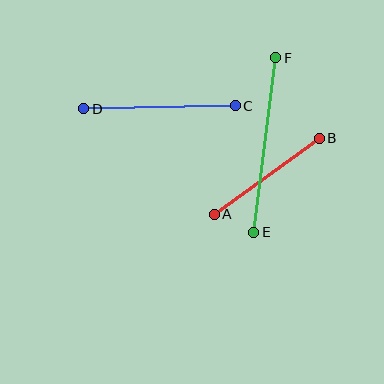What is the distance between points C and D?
The distance is approximately 152 pixels.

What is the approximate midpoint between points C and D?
The midpoint is at approximately (159, 107) pixels.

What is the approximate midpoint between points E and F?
The midpoint is at approximately (265, 145) pixels.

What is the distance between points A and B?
The distance is approximately 130 pixels.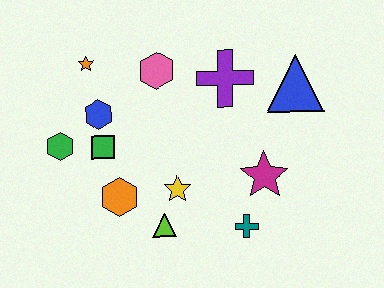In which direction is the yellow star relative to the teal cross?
The yellow star is to the left of the teal cross.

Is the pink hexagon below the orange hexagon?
No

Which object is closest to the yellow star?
The lime triangle is closest to the yellow star.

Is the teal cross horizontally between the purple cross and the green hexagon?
No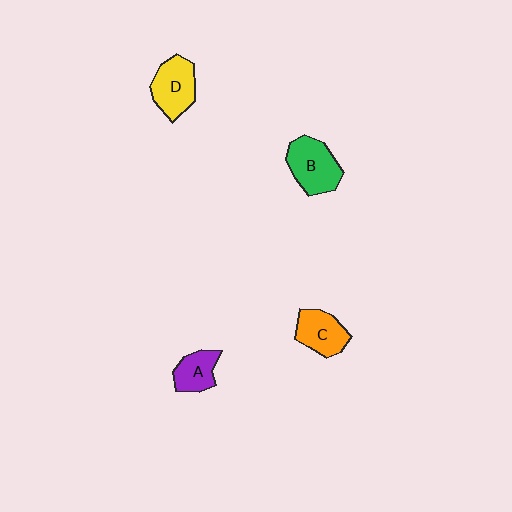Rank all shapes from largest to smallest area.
From largest to smallest: B (green), D (yellow), C (orange), A (purple).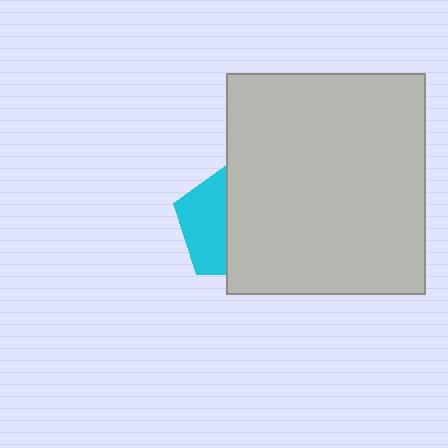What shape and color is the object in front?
The object in front is a light gray rectangle.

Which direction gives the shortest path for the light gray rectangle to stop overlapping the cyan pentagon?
Moving right gives the shortest separation.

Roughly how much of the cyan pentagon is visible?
A small part of it is visible (roughly 40%).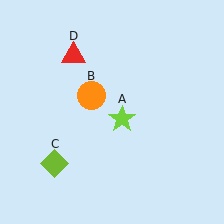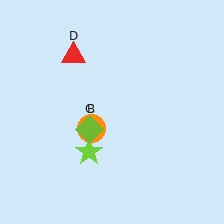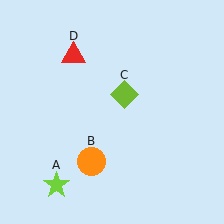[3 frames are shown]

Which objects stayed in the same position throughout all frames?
Red triangle (object D) remained stationary.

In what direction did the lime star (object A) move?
The lime star (object A) moved down and to the left.